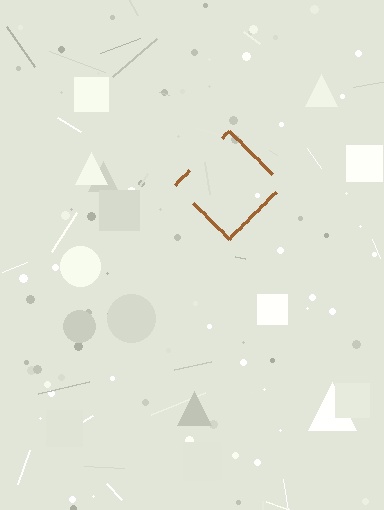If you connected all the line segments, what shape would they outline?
They would outline a diamond.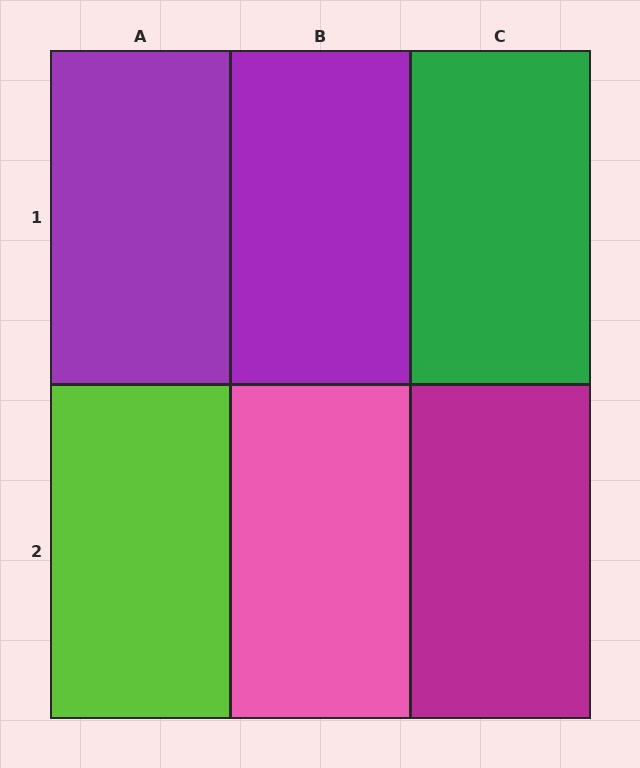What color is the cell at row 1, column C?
Green.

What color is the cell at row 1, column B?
Purple.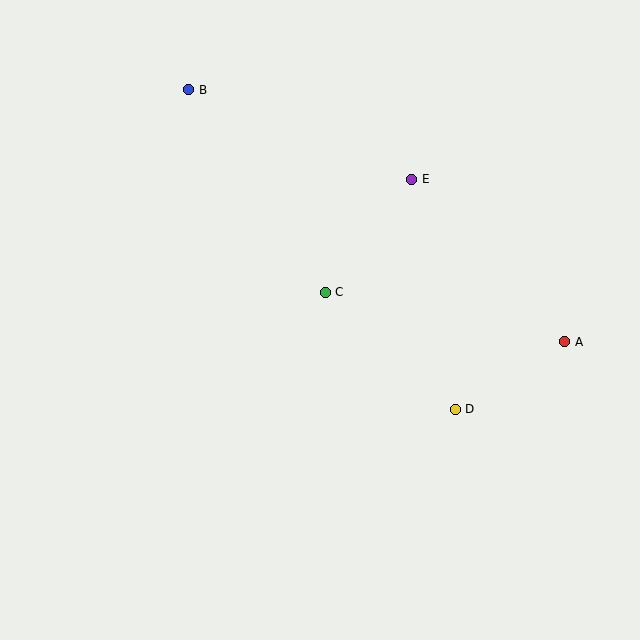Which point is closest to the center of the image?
Point C at (325, 292) is closest to the center.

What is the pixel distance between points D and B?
The distance between D and B is 416 pixels.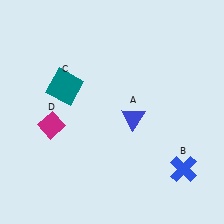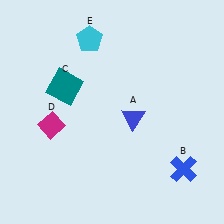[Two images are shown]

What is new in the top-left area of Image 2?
A cyan pentagon (E) was added in the top-left area of Image 2.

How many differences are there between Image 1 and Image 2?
There is 1 difference between the two images.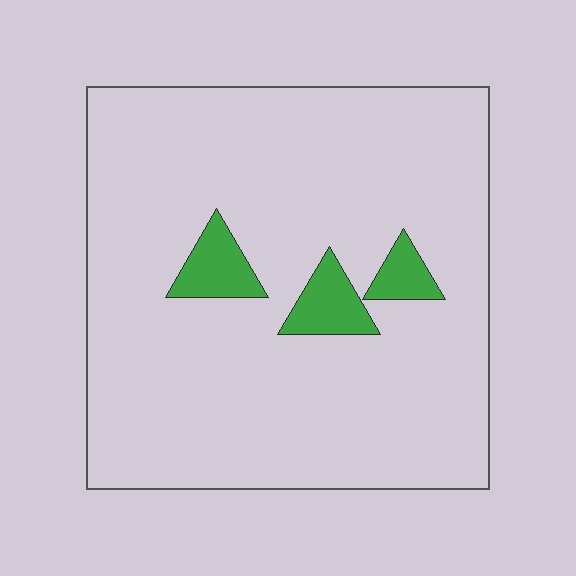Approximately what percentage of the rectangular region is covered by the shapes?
Approximately 10%.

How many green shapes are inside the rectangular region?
3.